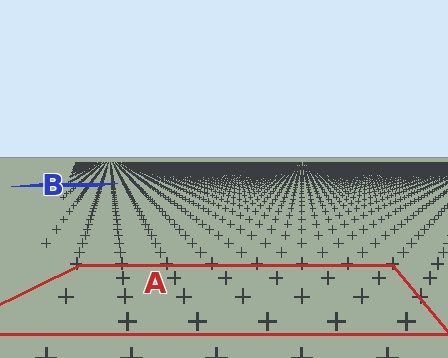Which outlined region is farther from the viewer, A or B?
Region B is farther from the viewer — the texture elements inside it appear smaller and more densely packed.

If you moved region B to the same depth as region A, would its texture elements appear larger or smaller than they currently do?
They would appear larger. At a closer depth, the same texture elements are projected at a bigger on-screen size.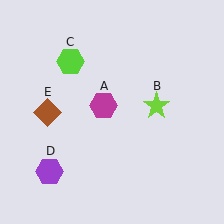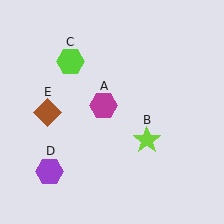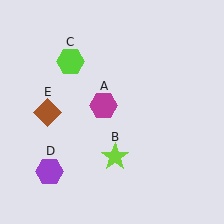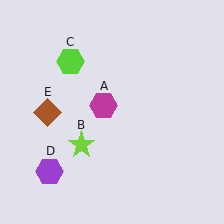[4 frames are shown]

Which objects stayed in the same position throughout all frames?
Magenta hexagon (object A) and lime hexagon (object C) and purple hexagon (object D) and brown diamond (object E) remained stationary.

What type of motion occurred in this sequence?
The lime star (object B) rotated clockwise around the center of the scene.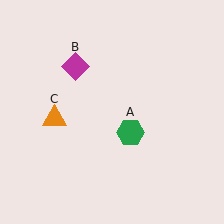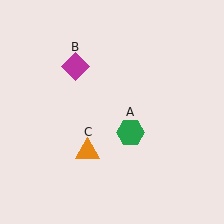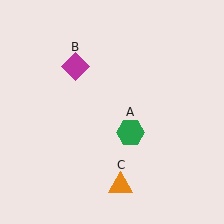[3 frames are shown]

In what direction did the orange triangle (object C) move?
The orange triangle (object C) moved down and to the right.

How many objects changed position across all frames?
1 object changed position: orange triangle (object C).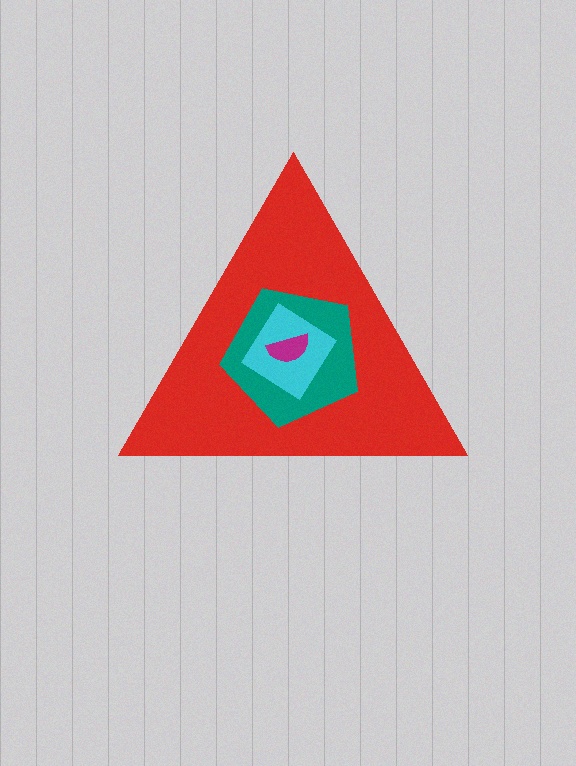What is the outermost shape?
The red triangle.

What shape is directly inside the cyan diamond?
The magenta semicircle.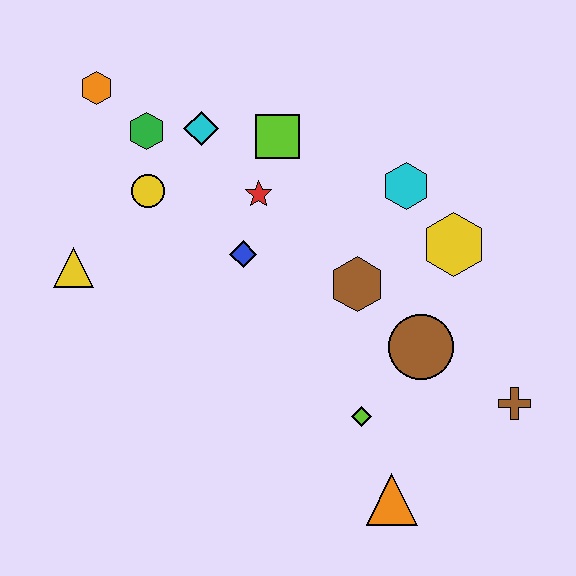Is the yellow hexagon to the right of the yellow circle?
Yes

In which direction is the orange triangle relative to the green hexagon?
The orange triangle is below the green hexagon.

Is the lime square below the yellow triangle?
No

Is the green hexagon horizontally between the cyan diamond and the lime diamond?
No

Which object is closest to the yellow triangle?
The yellow circle is closest to the yellow triangle.